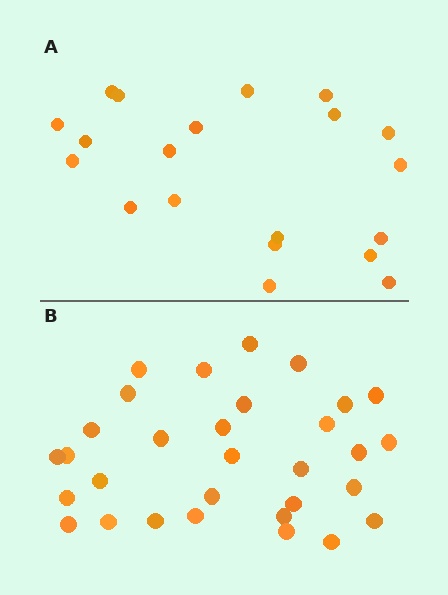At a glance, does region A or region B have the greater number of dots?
Region B (the bottom region) has more dots.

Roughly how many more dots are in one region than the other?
Region B has roughly 12 or so more dots than region A.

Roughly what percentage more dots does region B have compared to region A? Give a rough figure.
About 55% more.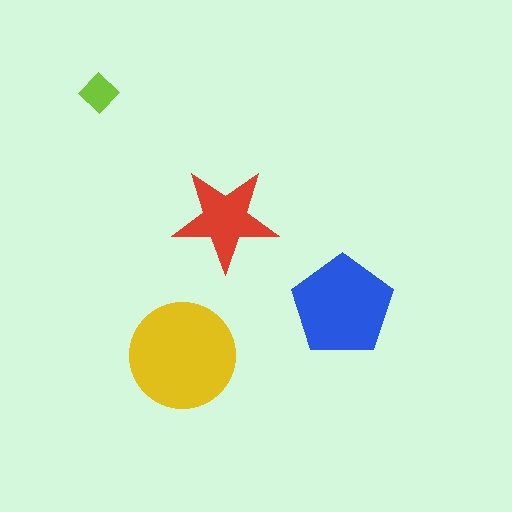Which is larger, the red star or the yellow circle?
The yellow circle.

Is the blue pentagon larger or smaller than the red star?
Larger.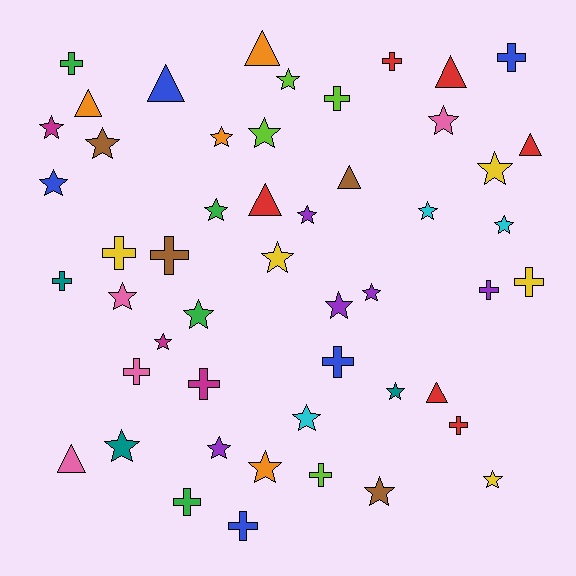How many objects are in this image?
There are 50 objects.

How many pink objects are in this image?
There are 4 pink objects.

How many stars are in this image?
There are 25 stars.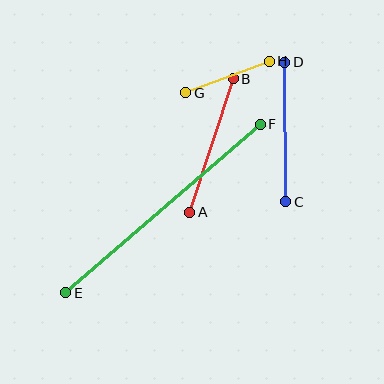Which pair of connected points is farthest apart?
Points E and F are farthest apart.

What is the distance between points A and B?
The distance is approximately 140 pixels.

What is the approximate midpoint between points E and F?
The midpoint is at approximately (163, 208) pixels.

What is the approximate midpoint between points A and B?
The midpoint is at approximately (211, 146) pixels.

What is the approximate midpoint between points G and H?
The midpoint is at approximately (227, 77) pixels.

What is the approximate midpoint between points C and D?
The midpoint is at approximately (285, 132) pixels.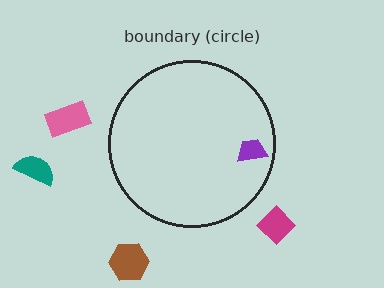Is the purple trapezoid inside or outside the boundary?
Inside.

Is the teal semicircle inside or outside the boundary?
Outside.